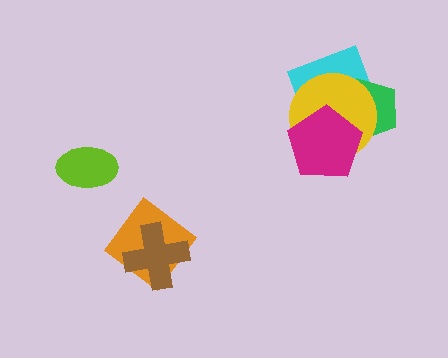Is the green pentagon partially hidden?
Yes, it is partially covered by another shape.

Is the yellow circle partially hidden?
Yes, it is partially covered by another shape.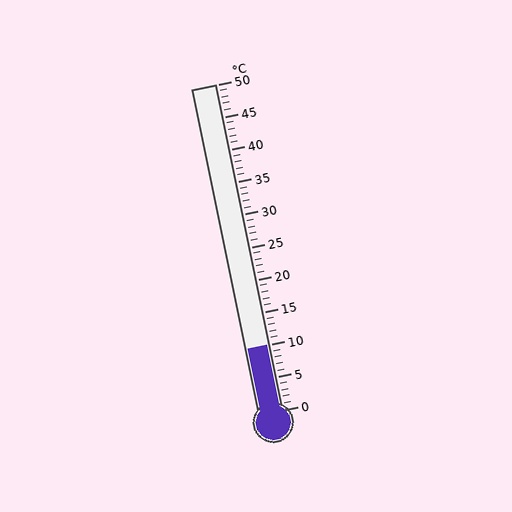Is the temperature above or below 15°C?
The temperature is below 15°C.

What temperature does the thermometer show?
The thermometer shows approximately 10°C.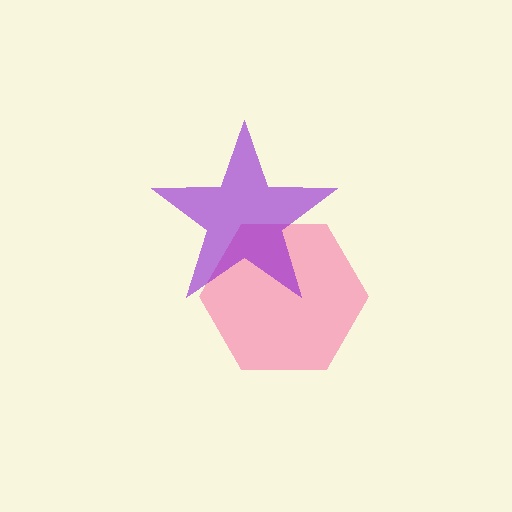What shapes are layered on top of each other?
The layered shapes are: a pink hexagon, a purple star.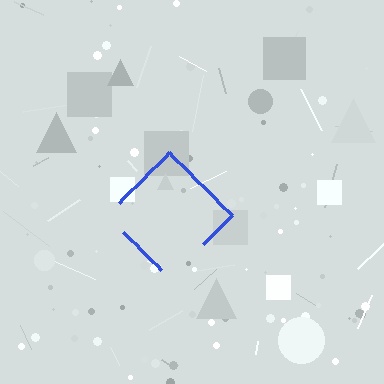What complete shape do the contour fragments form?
The contour fragments form a diamond.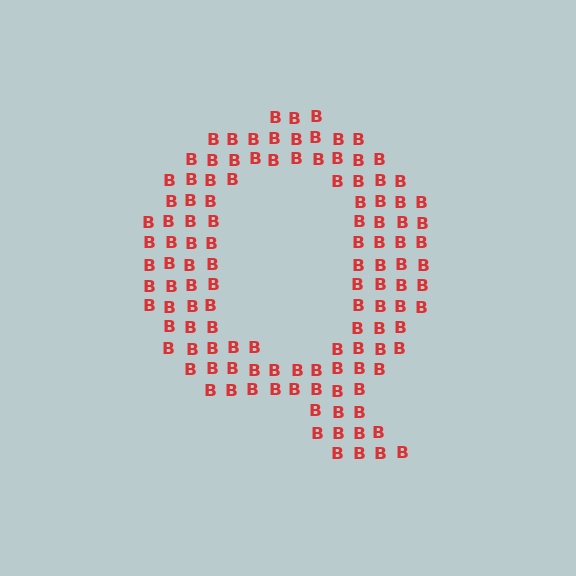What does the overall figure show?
The overall figure shows the letter Q.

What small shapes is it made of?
It is made of small letter B's.